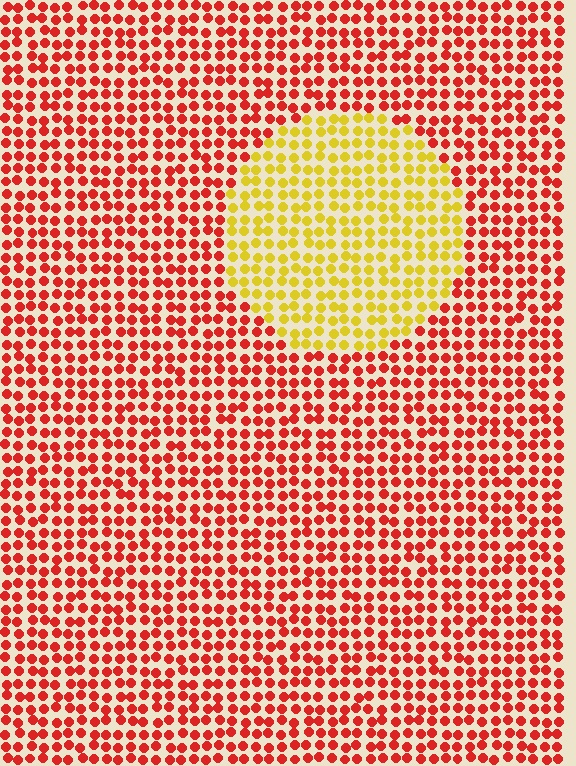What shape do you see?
I see a circle.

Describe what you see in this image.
The image is filled with small red elements in a uniform arrangement. A circle-shaped region is visible where the elements are tinted to a slightly different hue, forming a subtle color boundary.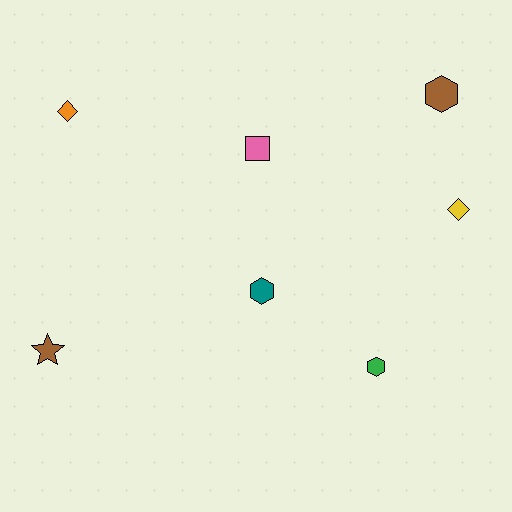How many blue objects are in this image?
There are no blue objects.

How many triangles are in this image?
There are no triangles.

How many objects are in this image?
There are 7 objects.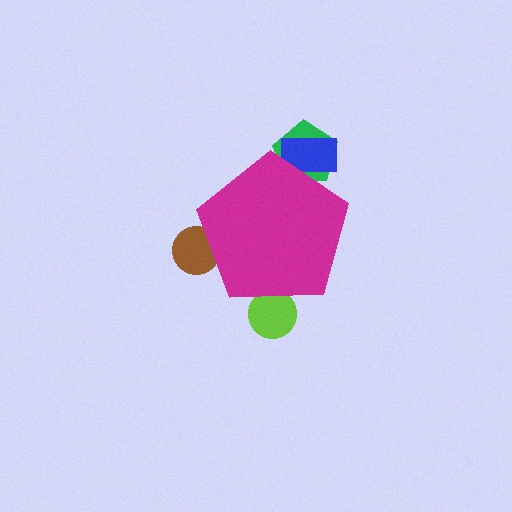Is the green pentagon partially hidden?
Yes, the green pentagon is partially hidden behind the magenta pentagon.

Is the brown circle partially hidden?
Yes, the brown circle is partially hidden behind the magenta pentagon.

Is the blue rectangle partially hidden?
Yes, the blue rectangle is partially hidden behind the magenta pentagon.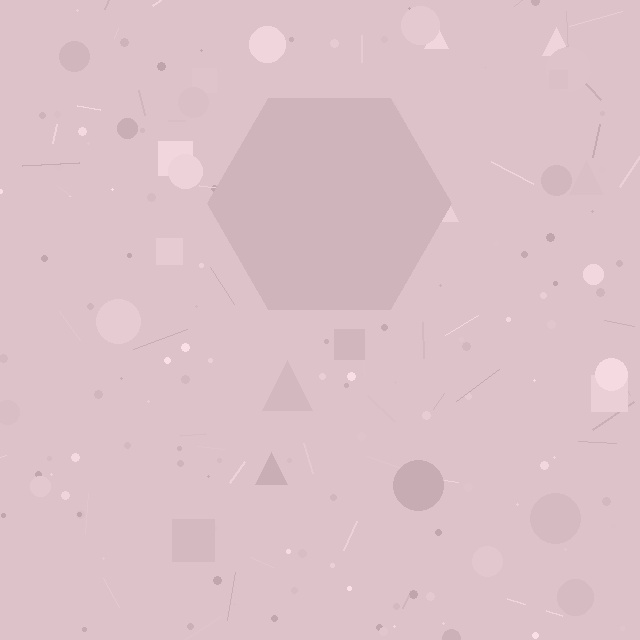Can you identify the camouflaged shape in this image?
The camouflaged shape is a hexagon.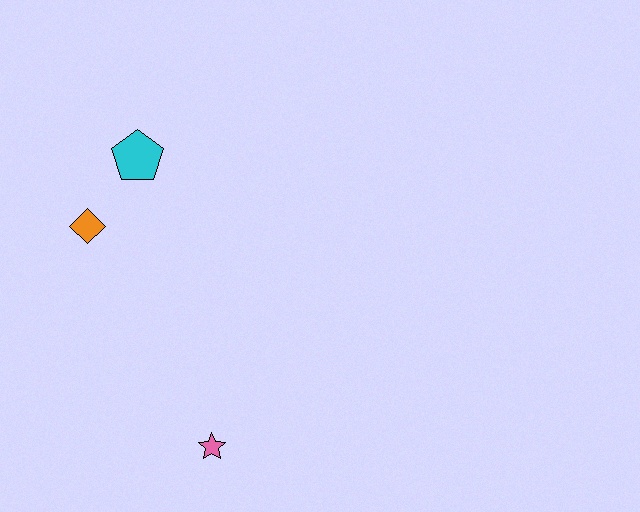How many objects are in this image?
There are 3 objects.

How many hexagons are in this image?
There are no hexagons.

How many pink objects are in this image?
There is 1 pink object.